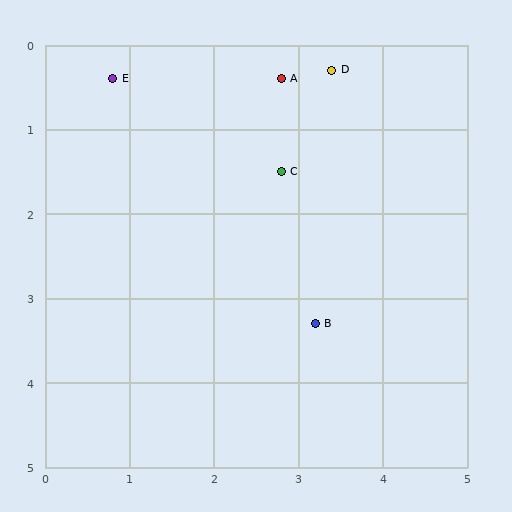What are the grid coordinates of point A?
Point A is at approximately (2.8, 0.4).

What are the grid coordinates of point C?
Point C is at approximately (2.8, 1.5).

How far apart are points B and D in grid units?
Points B and D are about 3.0 grid units apart.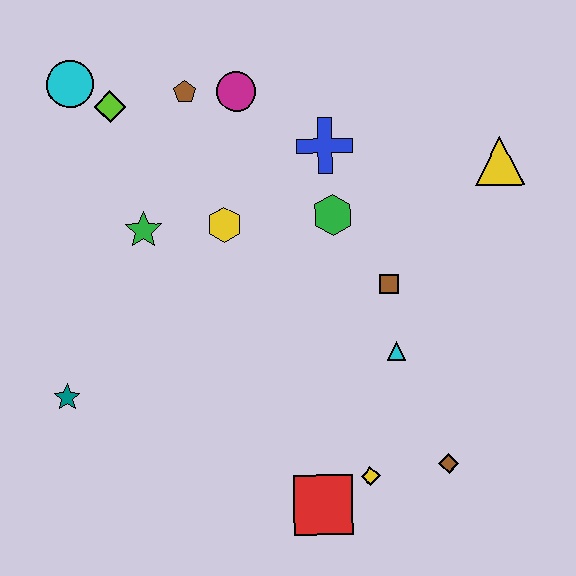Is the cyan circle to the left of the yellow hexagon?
Yes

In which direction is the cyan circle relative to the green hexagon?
The cyan circle is to the left of the green hexagon.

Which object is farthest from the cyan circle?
The brown diamond is farthest from the cyan circle.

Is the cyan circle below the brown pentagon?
No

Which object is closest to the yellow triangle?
The brown square is closest to the yellow triangle.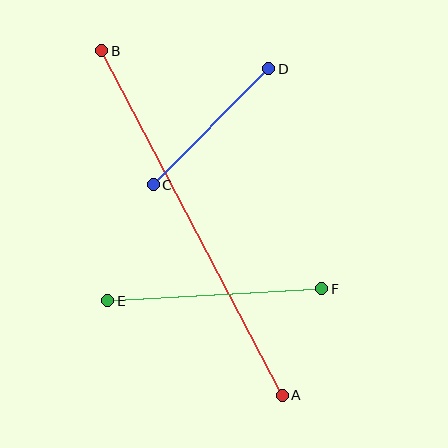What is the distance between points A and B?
The distance is approximately 389 pixels.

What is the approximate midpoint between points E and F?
The midpoint is at approximately (215, 295) pixels.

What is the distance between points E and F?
The distance is approximately 215 pixels.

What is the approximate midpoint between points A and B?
The midpoint is at approximately (192, 223) pixels.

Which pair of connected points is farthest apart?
Points A and B are farthest apart.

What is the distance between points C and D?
The distance is approximately 164 pixels.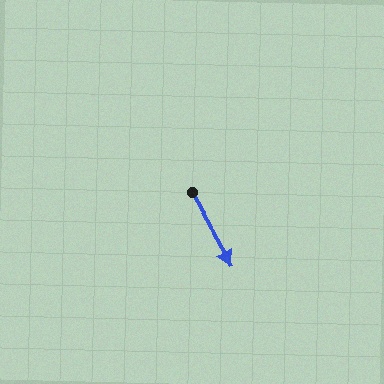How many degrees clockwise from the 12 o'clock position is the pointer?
Approximately 151 degrees.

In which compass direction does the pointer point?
Southeast.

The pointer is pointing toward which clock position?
Roughly 5 o'clock.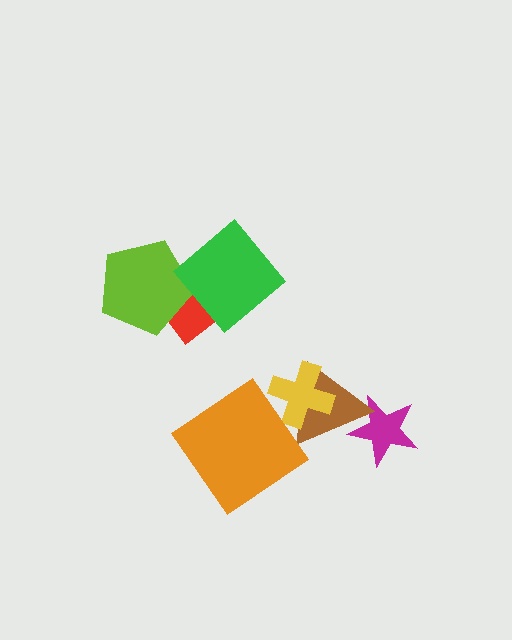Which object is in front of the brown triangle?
The yellow cross is in front of the brown triangle.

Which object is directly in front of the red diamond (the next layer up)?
The lime pentagon is directly in front of the red diamond.